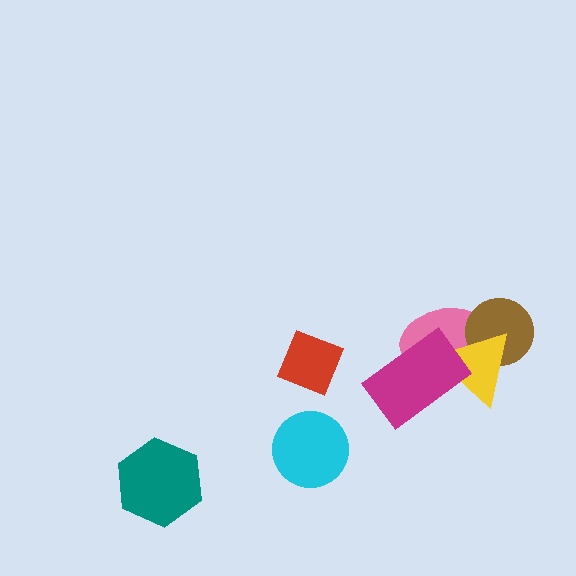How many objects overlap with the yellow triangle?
3 objects overlap with the yellow triangle.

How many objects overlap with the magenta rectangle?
2 objects overlap with the magenta rectangle.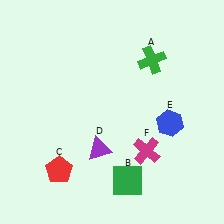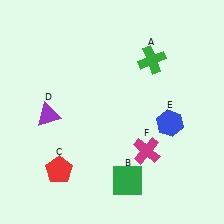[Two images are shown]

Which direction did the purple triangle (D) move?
The purple triangle (D) moved left.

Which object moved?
The purple triangle (D) moved left.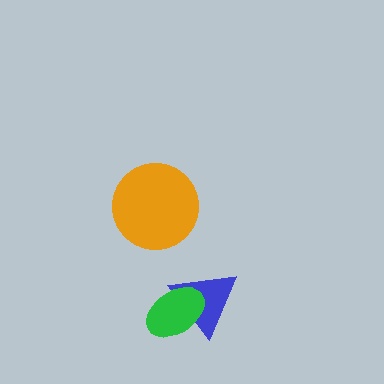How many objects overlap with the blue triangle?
1 object overlaps with the blue triangle.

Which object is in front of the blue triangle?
The green ellipse is in front of the blue triangle.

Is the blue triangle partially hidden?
Yes, it is partially covered by another shape.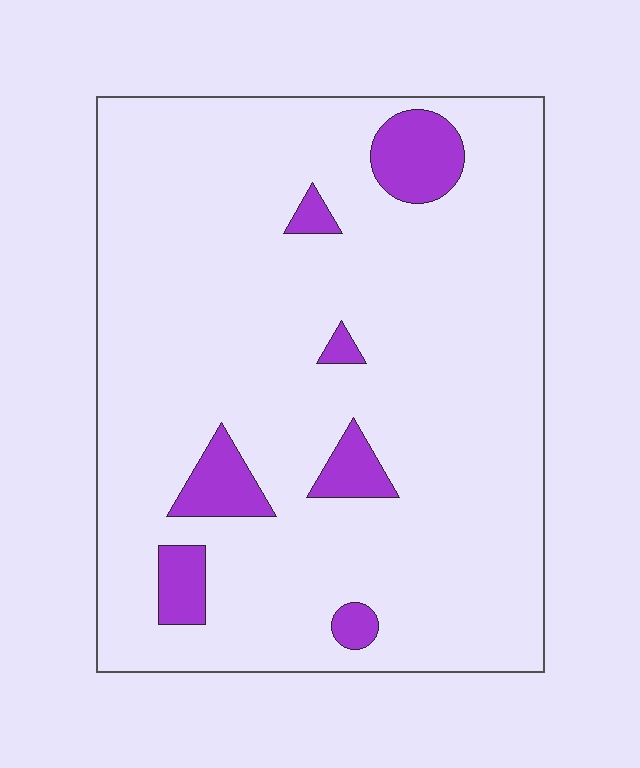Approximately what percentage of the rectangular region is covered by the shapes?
Approximately 10%.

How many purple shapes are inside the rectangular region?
7.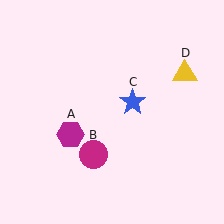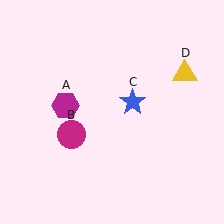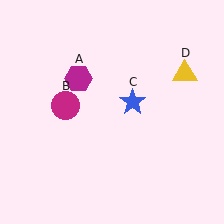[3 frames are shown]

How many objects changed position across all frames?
2 objects changed position: magenta hexagon (object A), magenta circle (object B).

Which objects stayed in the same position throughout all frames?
Blue star (object C) and yellow triangle (object D) remained stationary.